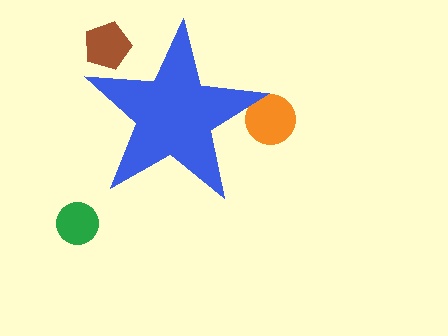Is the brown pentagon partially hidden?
Yes, the brown pentagon is partially hidden behind the blue star.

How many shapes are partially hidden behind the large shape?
2 shapes are partially hidden.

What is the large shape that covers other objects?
A blue star.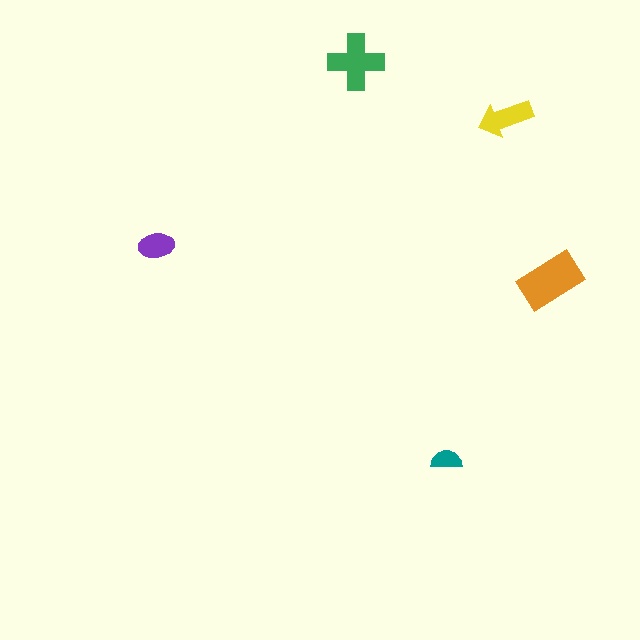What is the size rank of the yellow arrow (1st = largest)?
3rd.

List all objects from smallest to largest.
The teal semicircle, the purple ellipse, the yellow arrow, the green cross, the orange rectangle.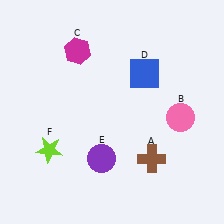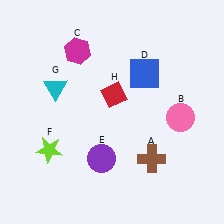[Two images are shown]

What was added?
A cyan triangle (G), a red diamond (H) were added in Image 2.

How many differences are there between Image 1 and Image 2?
There are 2 differences between the two images.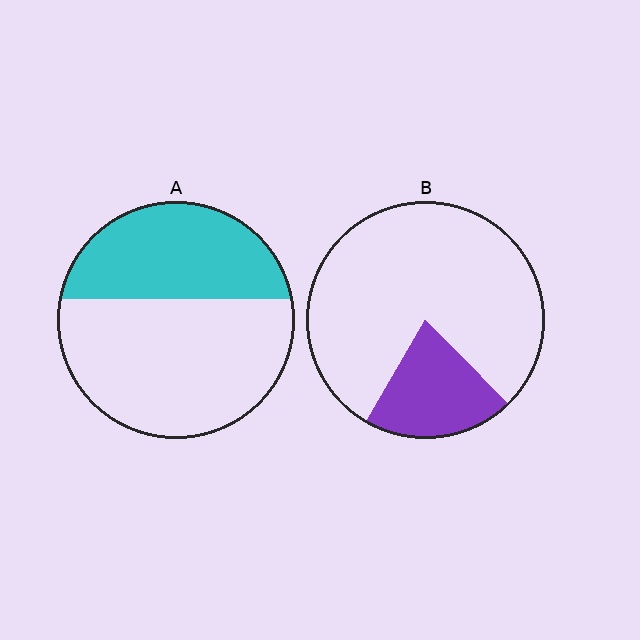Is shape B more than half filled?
No.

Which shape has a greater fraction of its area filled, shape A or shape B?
Shape A.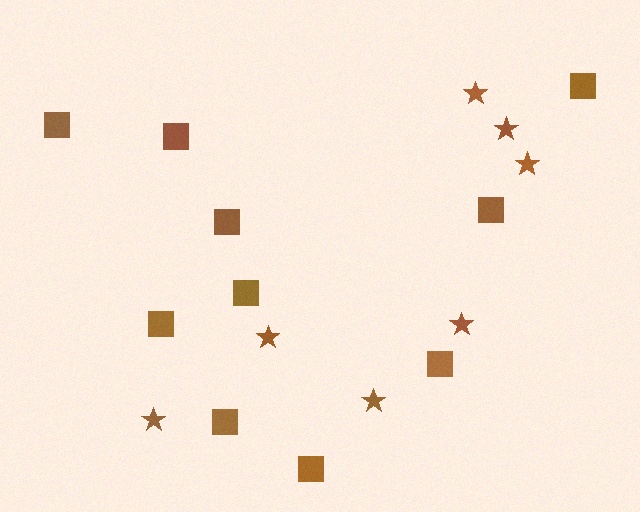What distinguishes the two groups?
There are 2 groups: one group of squares (10) and one group of stars (7).